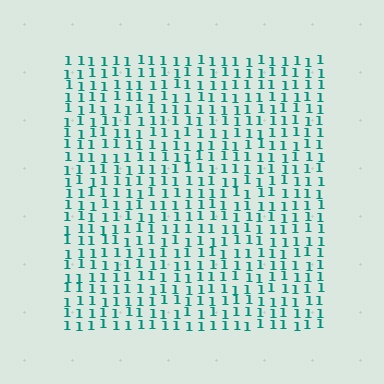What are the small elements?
The small elements are digit 1's.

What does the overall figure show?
The overall figure shows a square.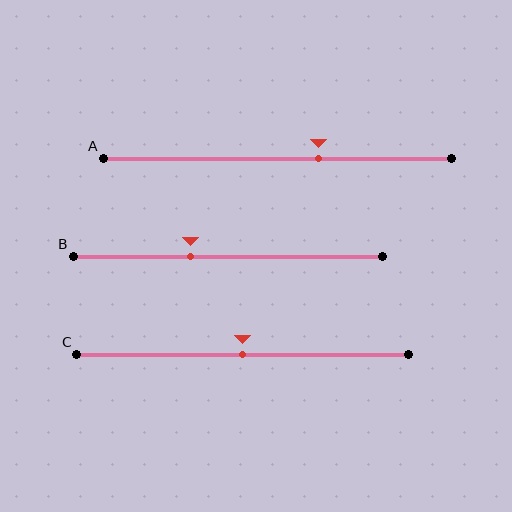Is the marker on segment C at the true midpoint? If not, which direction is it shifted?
Yes, the marker on segment C is at the true midpoint.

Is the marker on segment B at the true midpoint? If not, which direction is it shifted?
No, the marker on segment B is shifted to the left by about 12% of the segment length.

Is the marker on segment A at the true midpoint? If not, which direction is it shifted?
No, the marker on segment A is shifted to the right by about 12% of the segment length.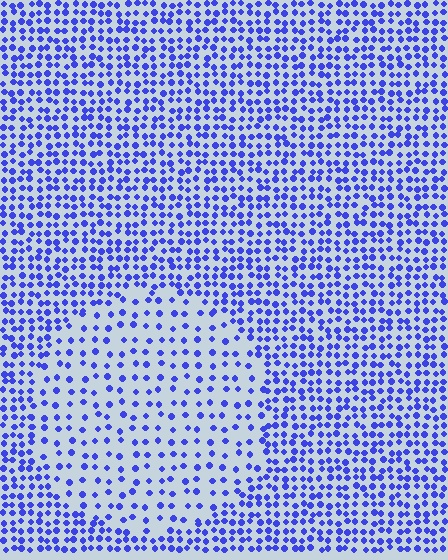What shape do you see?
I see a circle.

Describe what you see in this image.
The image contains small blue elements arranged at two different densities. A circle-shaped region is visible where the elements are less densely packed than the surrounding area.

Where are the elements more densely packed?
The elements are more densely packed outside the circle boundary.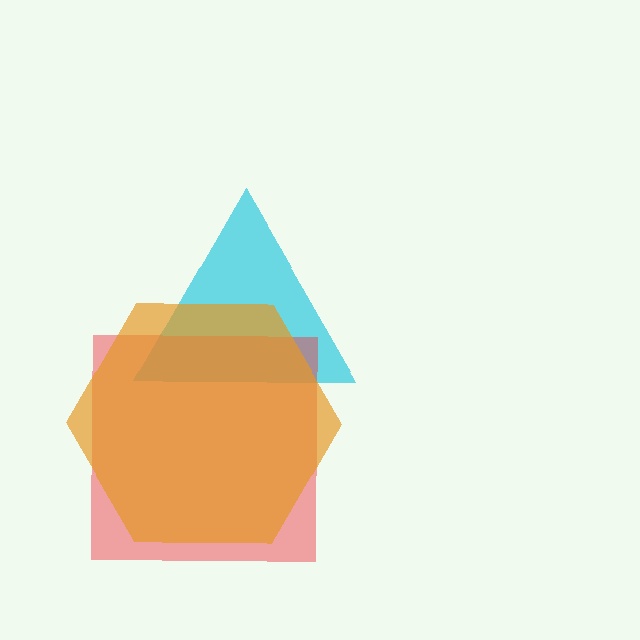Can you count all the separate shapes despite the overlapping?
Yes, there are 3 separate shapes.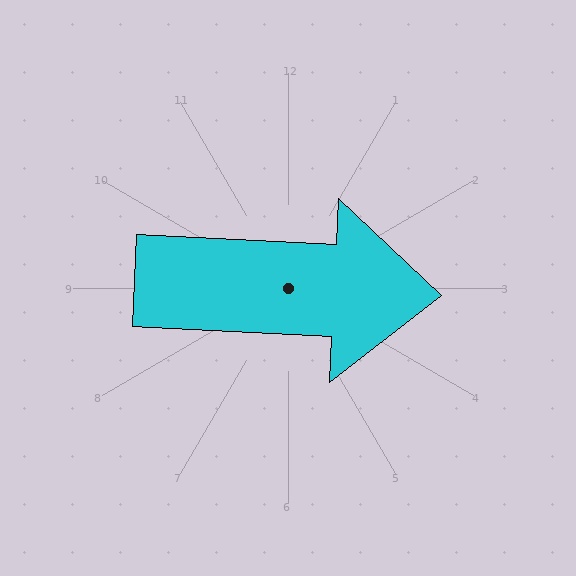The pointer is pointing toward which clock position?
Roughly 3 o'clock.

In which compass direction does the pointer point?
East.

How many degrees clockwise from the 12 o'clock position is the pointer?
Approximately 93 degrees.